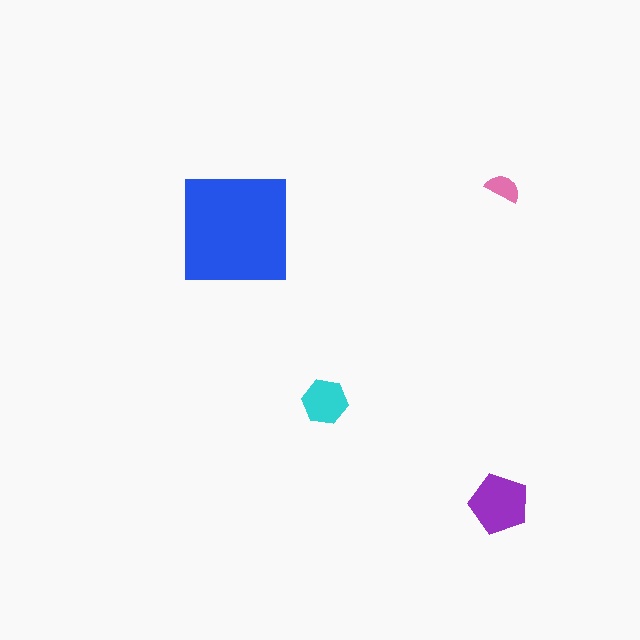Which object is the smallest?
The pink semicircle.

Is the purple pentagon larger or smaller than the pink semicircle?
Larger.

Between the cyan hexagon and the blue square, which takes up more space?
The blue square.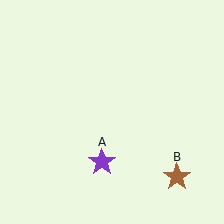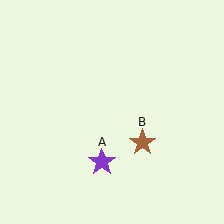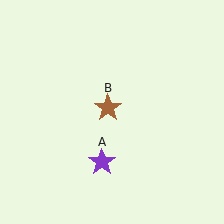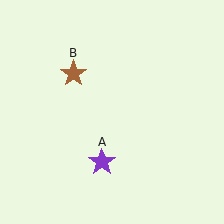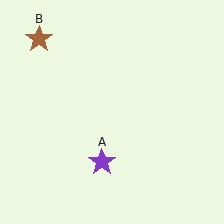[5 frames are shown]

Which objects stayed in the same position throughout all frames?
Purple star (object A) remained stationary.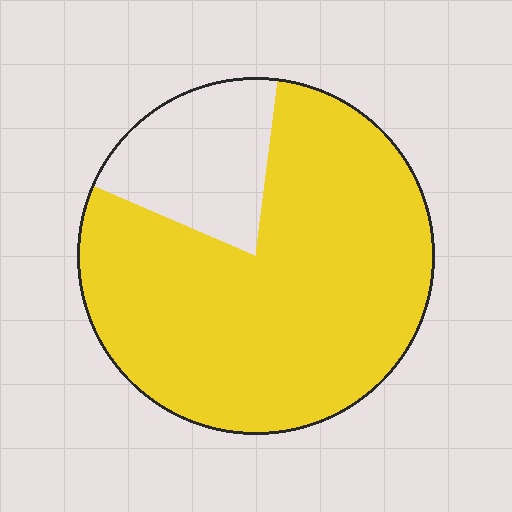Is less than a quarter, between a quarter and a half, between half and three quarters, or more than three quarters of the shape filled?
More than three quarters.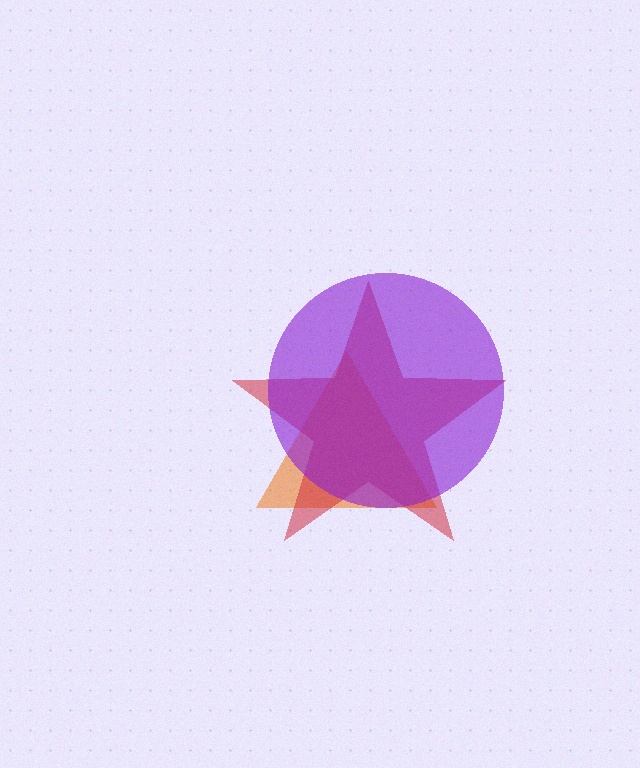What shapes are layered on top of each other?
The layered shapes are: an orange triangle, a red star, a purple circle.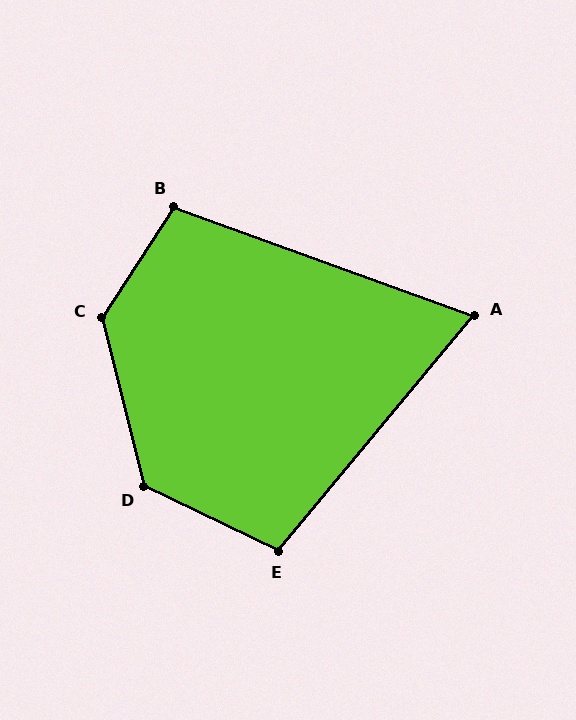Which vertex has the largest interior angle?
C, at approximately 133 degrees.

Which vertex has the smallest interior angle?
A, at approximately 70 degrees.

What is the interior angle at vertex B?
Approximately 103 degrees (obtuse).